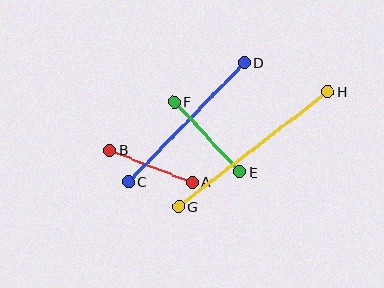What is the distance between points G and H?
The distance is approximately 188 pixels.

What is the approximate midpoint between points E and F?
The midpoint is at approximately (207, 137) pixels.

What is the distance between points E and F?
The distance is approximately 96 pixels.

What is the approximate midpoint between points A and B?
The midpoint is at approximately (151, 166) pixels.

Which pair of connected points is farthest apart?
Points G and H are farthest apart.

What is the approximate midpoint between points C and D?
The midpoint is at approximately (186, 122) pixels.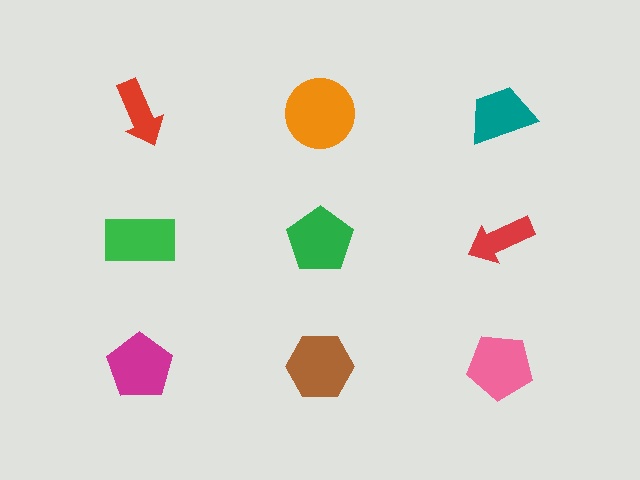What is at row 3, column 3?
A pink pentagon.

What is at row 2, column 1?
A green rectangle.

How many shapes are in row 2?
3 shapes.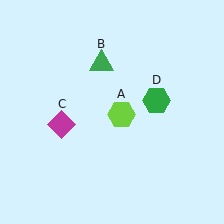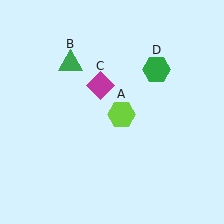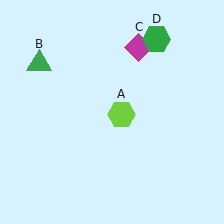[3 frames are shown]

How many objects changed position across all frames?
3 objects changed position: green triangle (object B), magenta diamond (object C), green hexagon (object D).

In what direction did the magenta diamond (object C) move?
The magenta diamond (object C) moved up and to the right.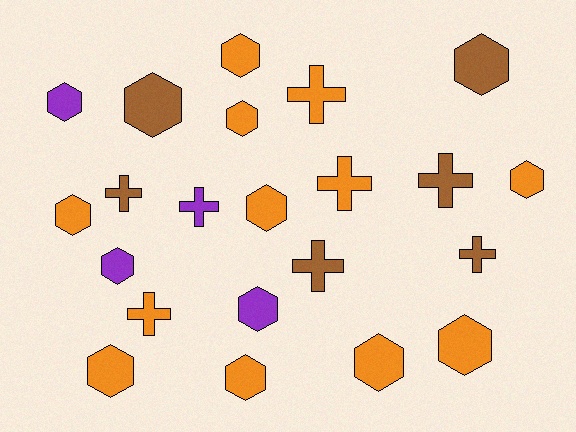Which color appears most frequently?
Orange, with 12 objects.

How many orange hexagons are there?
There are 9 orange hexagons.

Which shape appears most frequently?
Hexagon, with 14 objects.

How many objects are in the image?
There are 22 objects.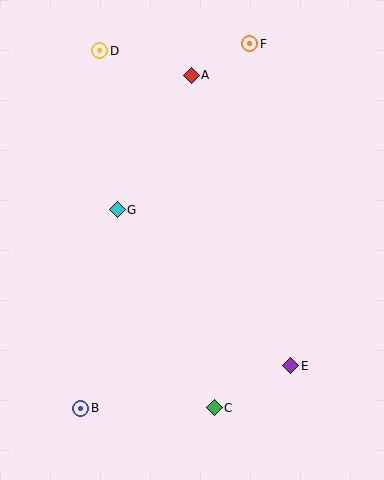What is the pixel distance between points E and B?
The distance between E and B is 214 pixels.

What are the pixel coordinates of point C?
Point C is at (214, 408).